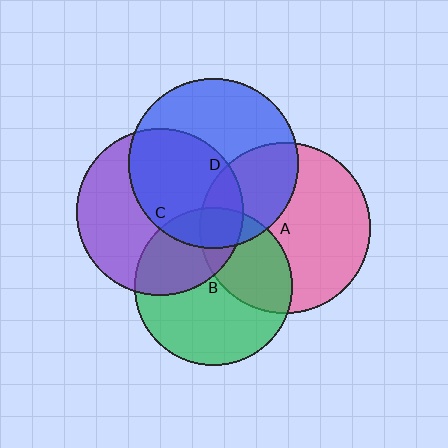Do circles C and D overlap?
Yes.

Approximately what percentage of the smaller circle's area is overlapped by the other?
Approximately 50%.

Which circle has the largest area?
Circle A (pink).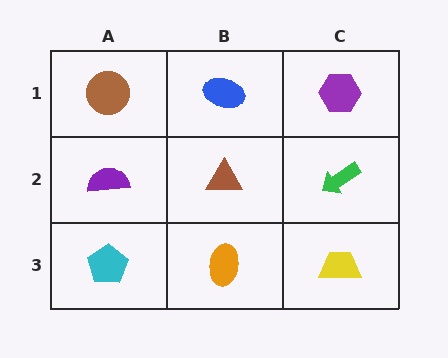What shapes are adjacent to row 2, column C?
A purple hexagon (row 1, column C), a yellow trapezoid (row 3, column C), a brown triangle (row 2, column B).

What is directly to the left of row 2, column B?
A purple semicircle.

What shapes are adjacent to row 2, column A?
A brown circle (row 1, column A), a cyan pentagon (row 3, column A), a brown triangle (row 2, column B).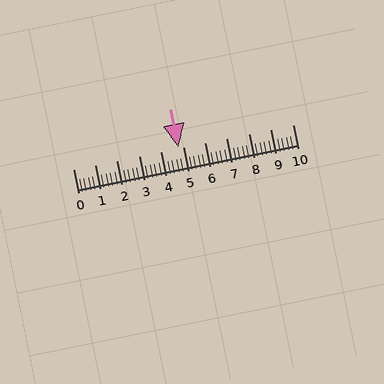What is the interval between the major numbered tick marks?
The major tick marks are spaced 1 units apart.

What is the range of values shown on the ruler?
The ruler shows values from 0 to 10.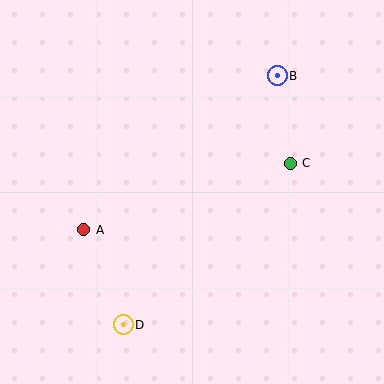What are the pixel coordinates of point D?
Point D is at (123, 325).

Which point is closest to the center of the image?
Point C at (290, 163) is closest to the center.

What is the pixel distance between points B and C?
The distance between B and C is 88 pixels.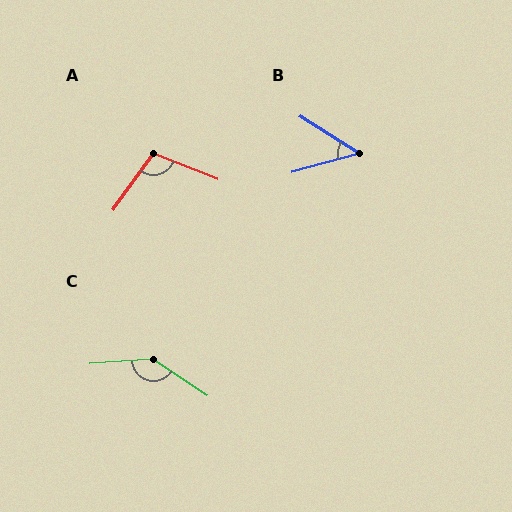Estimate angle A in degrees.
Approximately 104 degrees.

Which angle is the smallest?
B, at approximately 48 degrees.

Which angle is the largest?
C, at approximately 143 degrees.